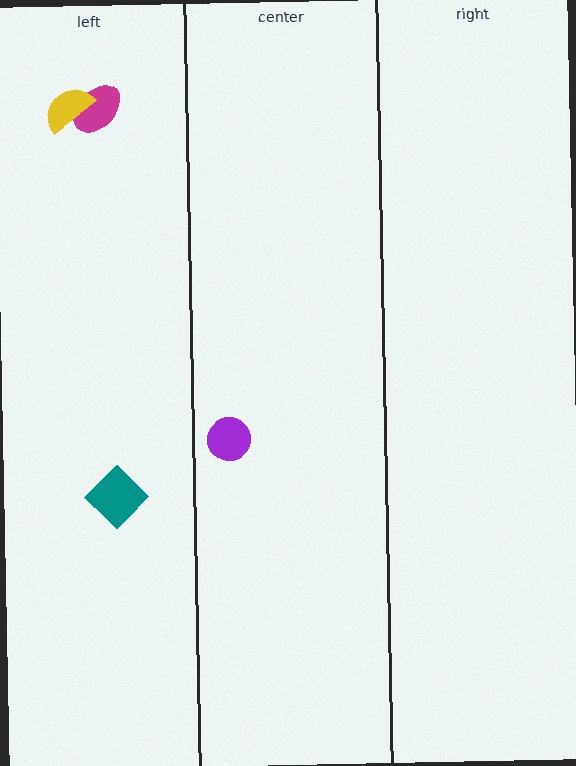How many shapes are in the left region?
3.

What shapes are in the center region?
The purple circle.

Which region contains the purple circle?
The center region.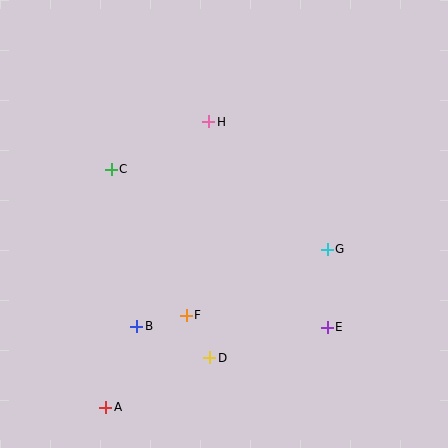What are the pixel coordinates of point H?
Point H is at (209, 122).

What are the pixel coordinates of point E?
Point E is at (327, 327).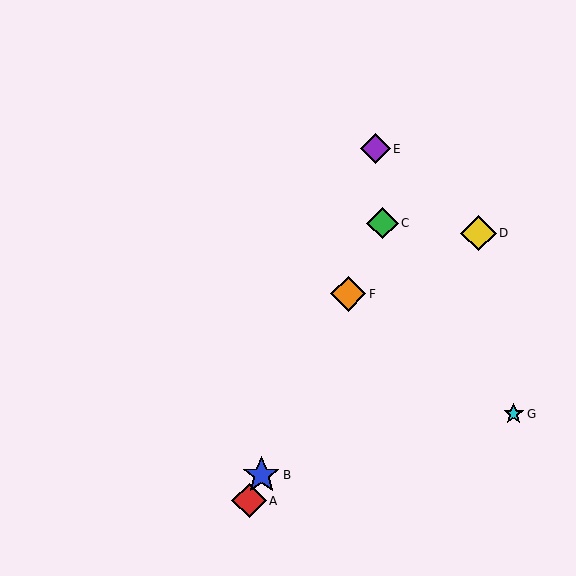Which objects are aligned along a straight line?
Objects A, B, C, F are aligned along a straight line.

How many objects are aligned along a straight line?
4 objects (A, B, C, F) are aligned along a straight line.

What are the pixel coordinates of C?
Object C is at (382, 223).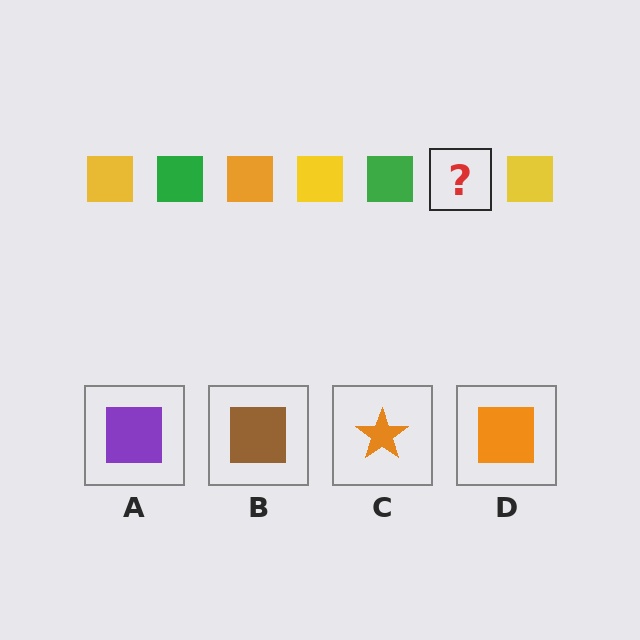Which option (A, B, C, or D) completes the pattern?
D.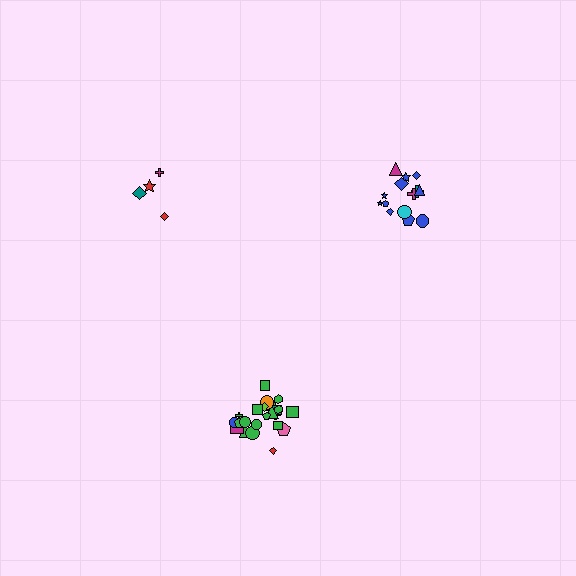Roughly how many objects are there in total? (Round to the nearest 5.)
Roughly 45 objects in total.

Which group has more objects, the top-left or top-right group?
The top-right group.